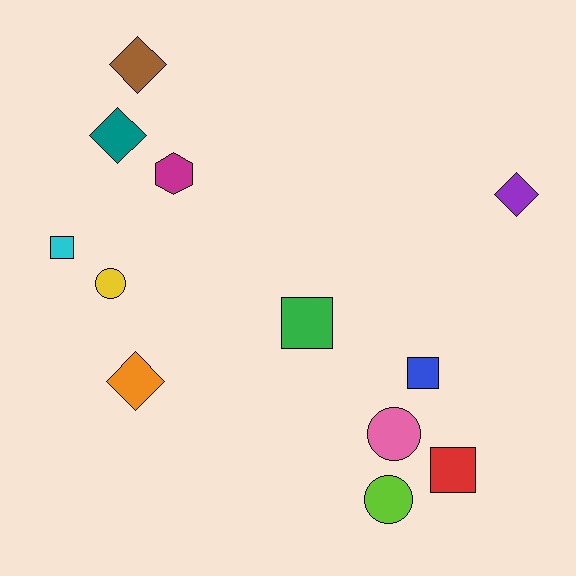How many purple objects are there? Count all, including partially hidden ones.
There is 1 purple object.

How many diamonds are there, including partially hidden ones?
There are 4 diamonds.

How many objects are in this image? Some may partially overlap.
There are 12 objects.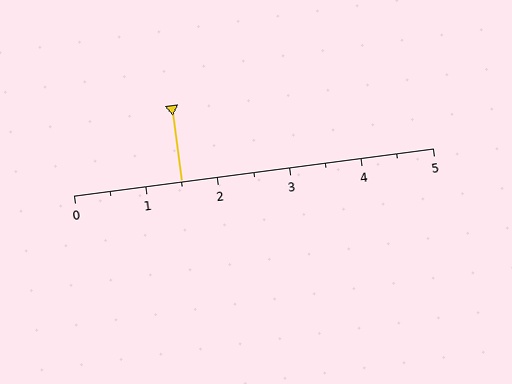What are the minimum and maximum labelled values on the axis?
The axis runs from 0 to 5.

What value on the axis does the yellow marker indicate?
The marker indicates approximately 1.5.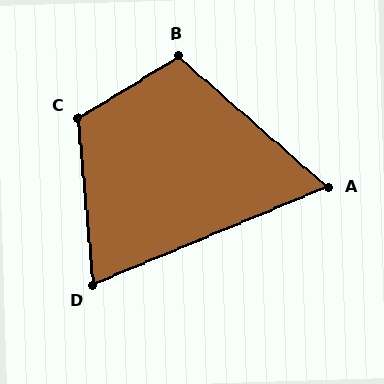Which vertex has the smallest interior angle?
A, at approximately 64 degrees.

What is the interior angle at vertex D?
Approximately 73 degrees (acute).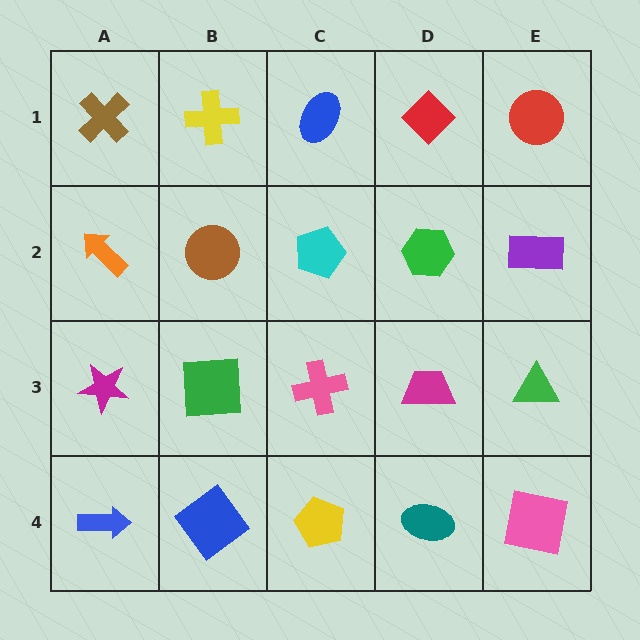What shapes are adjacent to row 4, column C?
A pink cross (row 3, column C), a blue diamond (row 4, column B), a teal ellipse (row 4, column D).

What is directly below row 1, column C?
A cyan pentagon.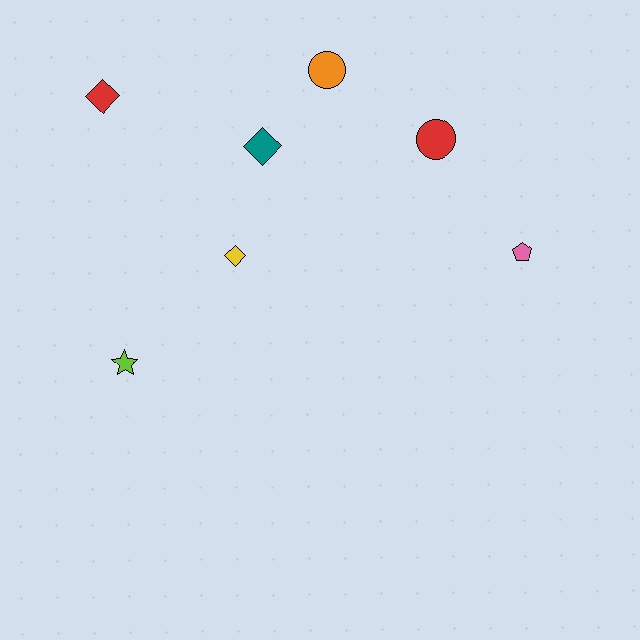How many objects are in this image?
There are 7 objects.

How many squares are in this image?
There are no squares.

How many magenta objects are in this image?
There are no magenta objects.